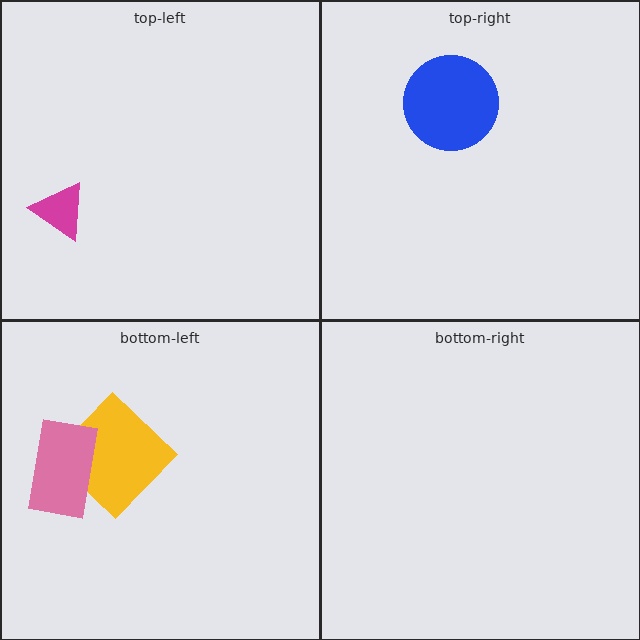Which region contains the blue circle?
The top-right region.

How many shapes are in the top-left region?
1.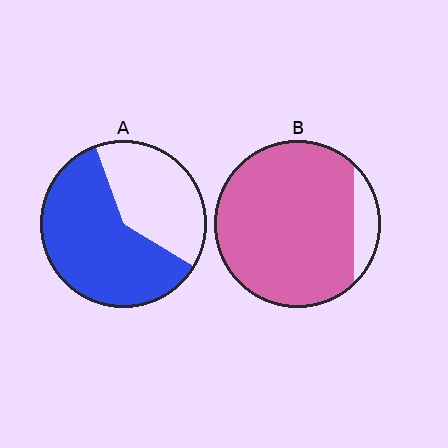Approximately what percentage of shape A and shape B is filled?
A is approximately 60% and B is approximately 90%.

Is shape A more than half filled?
Yes.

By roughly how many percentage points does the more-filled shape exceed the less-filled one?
By roughly 30 percentage points (B over A).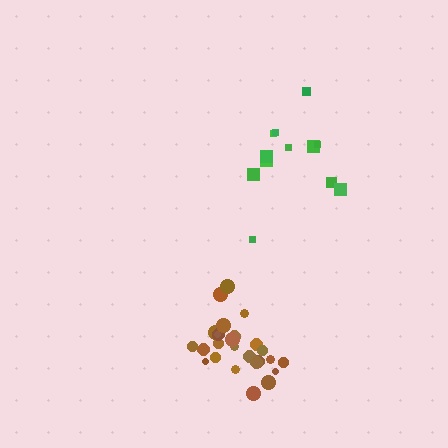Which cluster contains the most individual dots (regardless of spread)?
Brown (28).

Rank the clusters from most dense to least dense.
brown, green.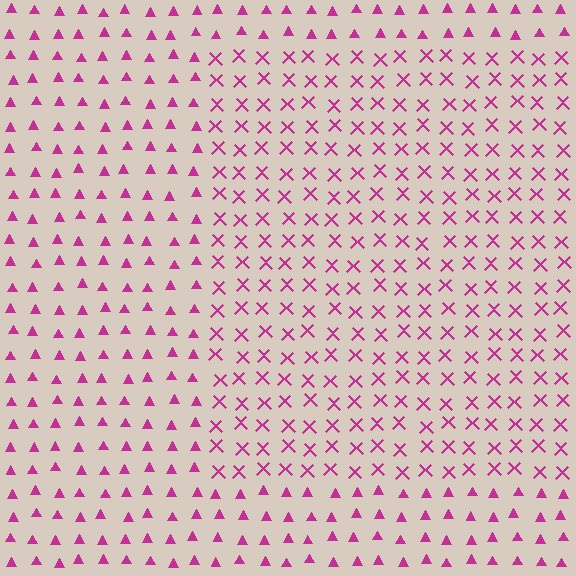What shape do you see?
I see a rectangle.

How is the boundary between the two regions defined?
The boundary is defined by a change in element shape: X marks inside vs. triangles outside. All elements share the same color and spacing.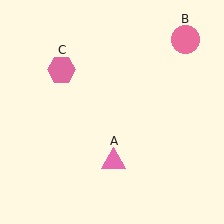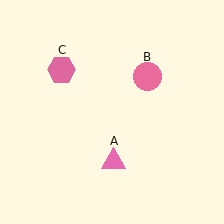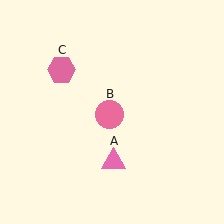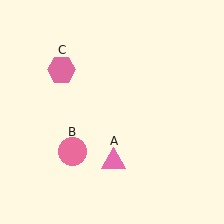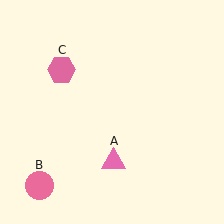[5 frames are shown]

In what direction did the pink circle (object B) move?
The pink circle (object B) moved down and to the left.